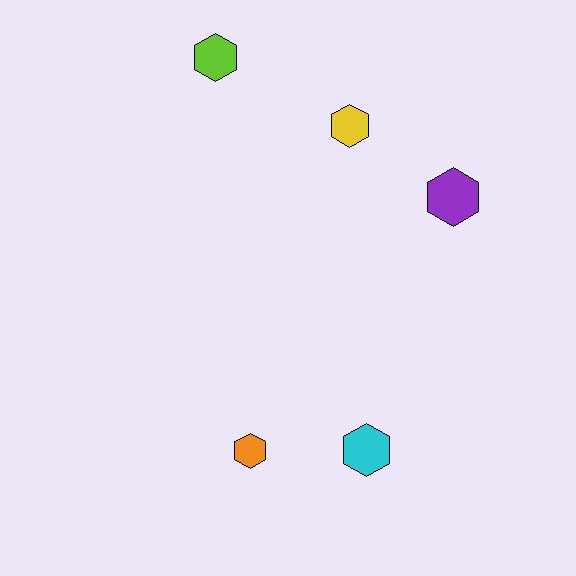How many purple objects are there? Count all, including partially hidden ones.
There is 1 purple object.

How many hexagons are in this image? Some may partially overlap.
There are 5 hexagons.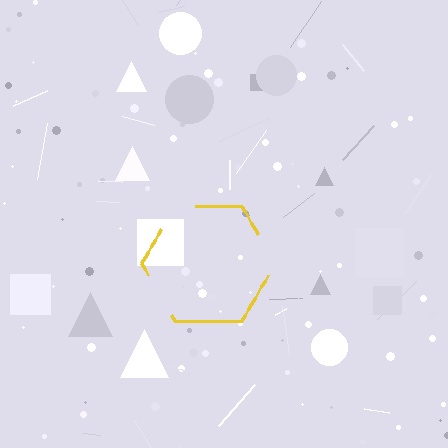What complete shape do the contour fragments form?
The contour fragments form a hexagon.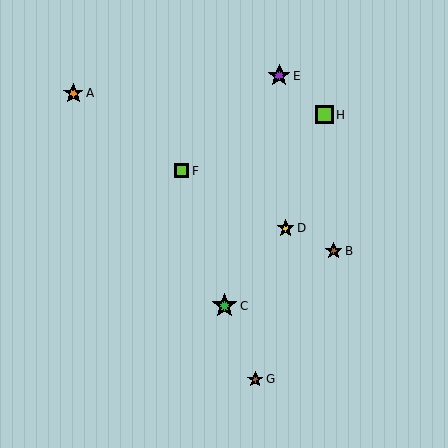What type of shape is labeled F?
Shape F is a lime square.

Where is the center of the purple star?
The center of the purple star is at (279, 76).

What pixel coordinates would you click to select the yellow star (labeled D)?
Click at (286, 228) to select the yellow star D.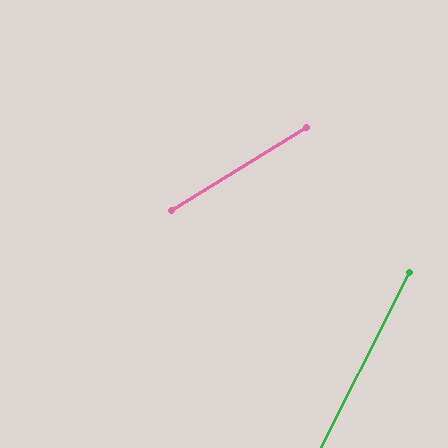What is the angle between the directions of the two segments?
Approximately 32 degrees.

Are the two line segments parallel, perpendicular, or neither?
Neither parallel nor perpendicular — they differ by about 32°.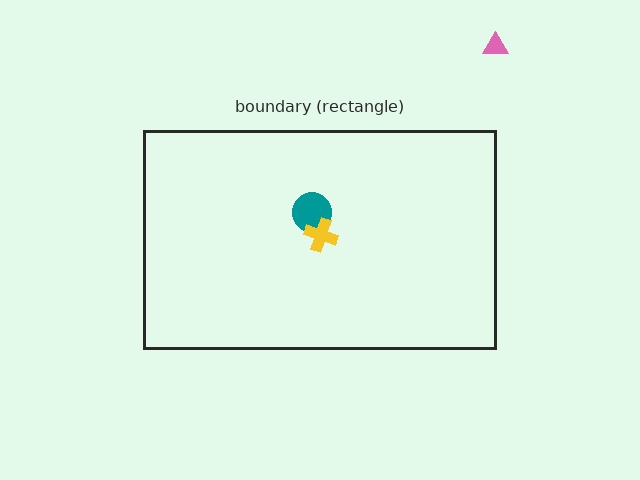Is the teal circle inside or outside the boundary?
Inside.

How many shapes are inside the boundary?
2 inside, 1 outside.